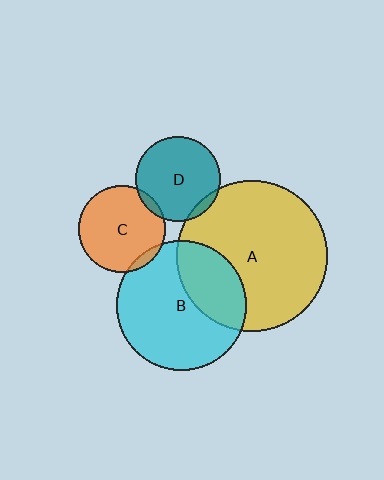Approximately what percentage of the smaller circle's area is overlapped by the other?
Approximately 5%.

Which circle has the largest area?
Circle A (yellow).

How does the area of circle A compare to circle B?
Approximately 1.4 times.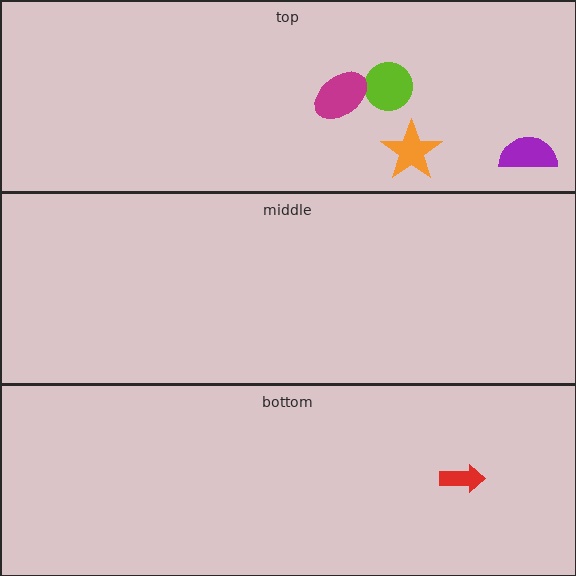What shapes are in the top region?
The lime circle, the magenta ellipse, the orange star, the purple semicircle.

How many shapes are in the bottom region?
1.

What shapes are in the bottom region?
The red arrow.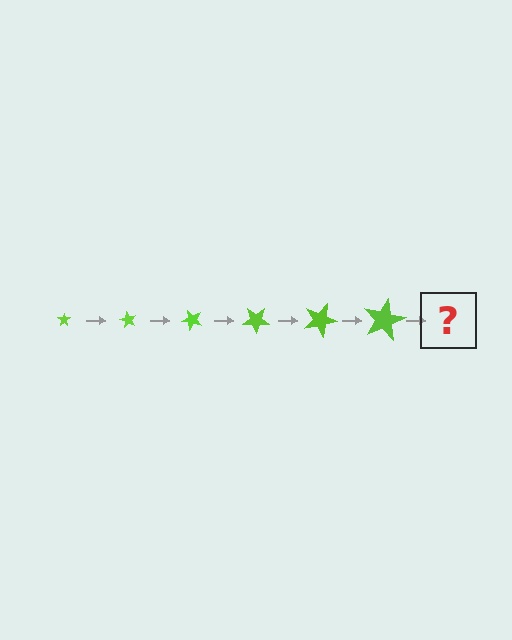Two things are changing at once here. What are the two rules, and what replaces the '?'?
The two rules are that the star grows larger each step and it rotates 60 degrees each step. The '?' should be a star, larger than the previous one and rotated 360 degrees from the start.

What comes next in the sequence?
The next element should be a star, larger than the previous one and rotated 360 degrees from the start.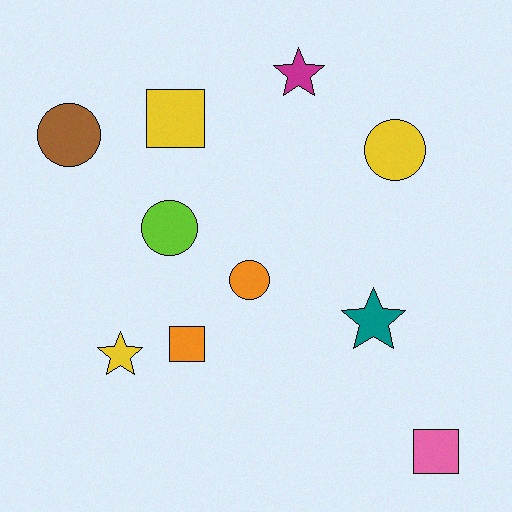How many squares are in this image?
There are 3 squares.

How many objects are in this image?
There are 10 objects.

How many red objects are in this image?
There are no red objects.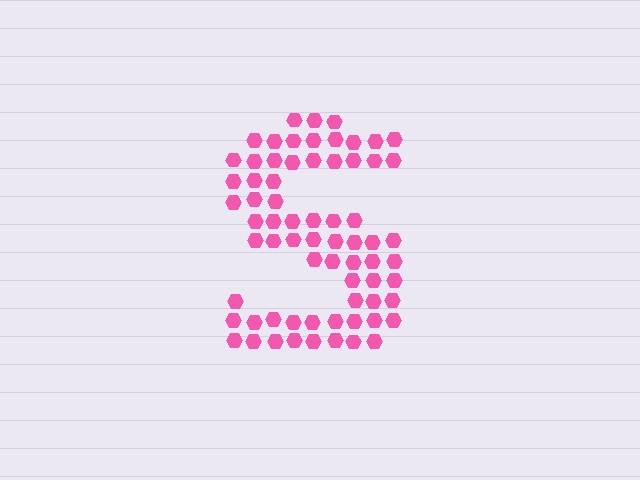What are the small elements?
The small elements are hexagons.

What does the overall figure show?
The overall figure shows the letter S.